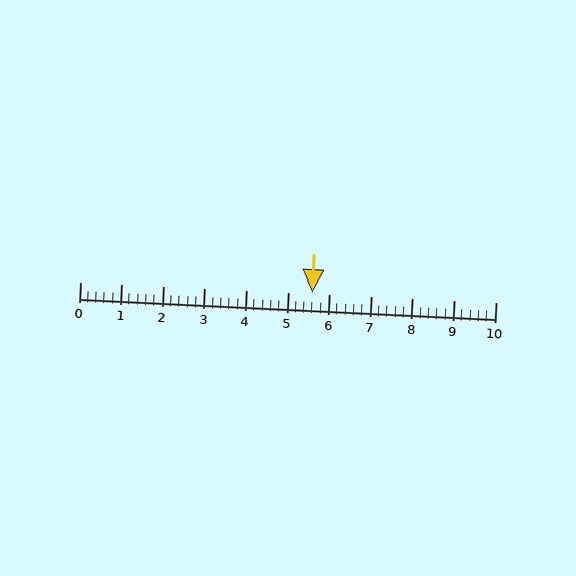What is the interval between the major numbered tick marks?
The major tick marks are spaced 1 units apart.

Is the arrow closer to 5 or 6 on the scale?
The arrow is closer to 6.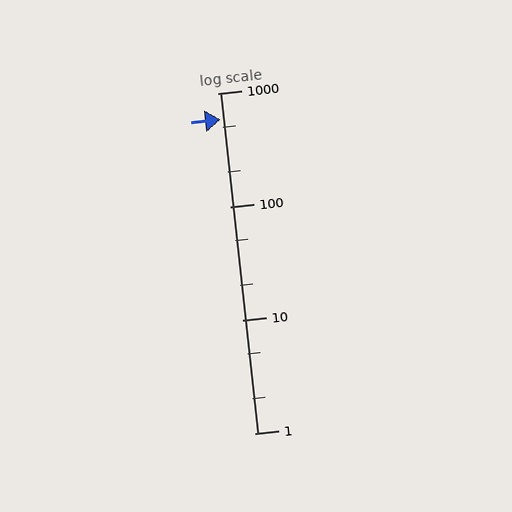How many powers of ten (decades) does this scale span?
The scale spans 3 decades, from 1 to 1000.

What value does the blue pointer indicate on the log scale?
The pointer indicates approximately 580.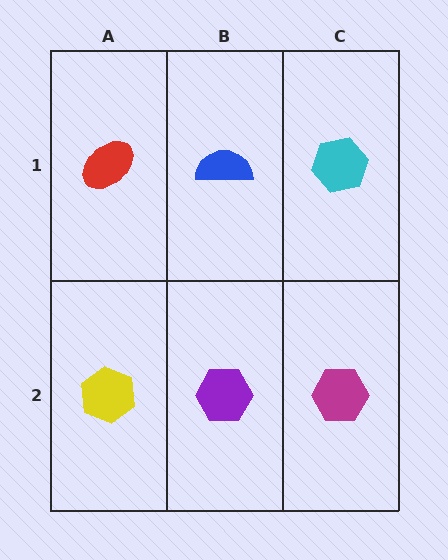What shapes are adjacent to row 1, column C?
A magenta hexagon (row 2, column C), a blue semicircle (row 1, column B).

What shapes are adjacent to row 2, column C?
A cyan hexagon (row 1, column C), a purple hexagon (row 2, column B).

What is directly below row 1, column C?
A magenta hexagon.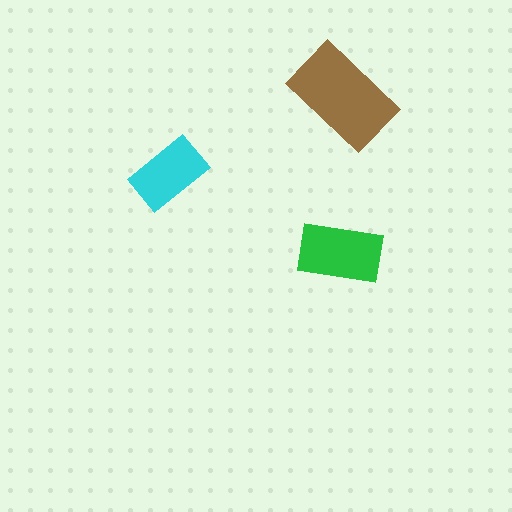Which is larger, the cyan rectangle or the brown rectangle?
The brown one.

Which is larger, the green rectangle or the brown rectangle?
The brown one.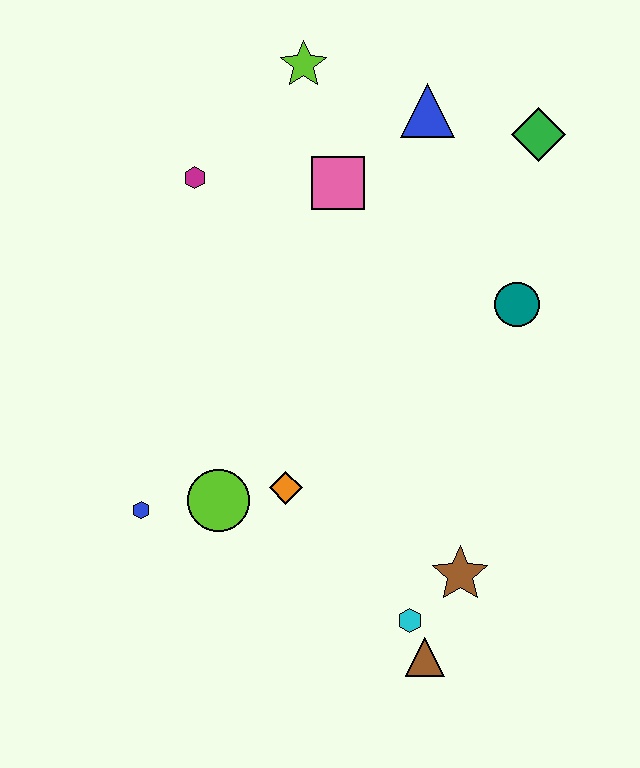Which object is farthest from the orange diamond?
The green diamond is farthest from the orange diamond.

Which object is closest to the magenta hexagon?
The pink square is closest to the magenta hexagon.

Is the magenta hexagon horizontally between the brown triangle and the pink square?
No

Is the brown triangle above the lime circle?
No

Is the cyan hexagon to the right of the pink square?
Yes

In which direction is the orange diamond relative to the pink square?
The orange diamond is below the pink square.